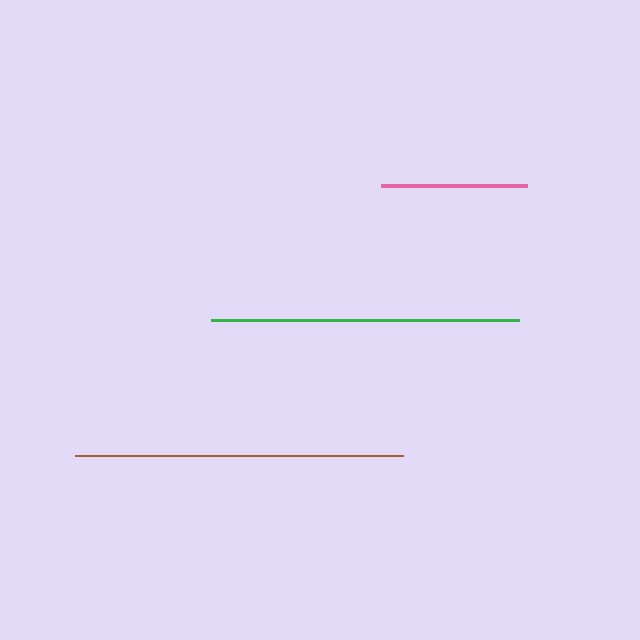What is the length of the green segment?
The green segment is approximately 308 pixels long.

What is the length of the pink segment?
The pink segment is approximately 146 pixels long.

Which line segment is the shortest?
The pink line is the shortest at approximately 146 pixels.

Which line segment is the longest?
The brown line is the longest at approximately 329 pixels.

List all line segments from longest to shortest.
From longest to shortest: brown, green, pink.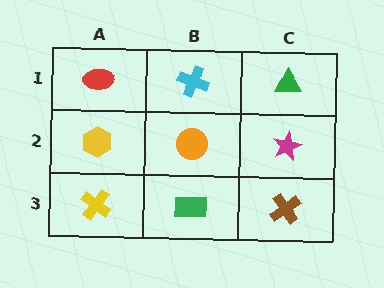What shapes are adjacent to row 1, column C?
A magenta star (row 2, column C), a cyan cross (row 1, column B).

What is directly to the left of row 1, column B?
A red ellipse.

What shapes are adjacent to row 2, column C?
A green triangle (row 1, column C), a brown cross (row 3, column C), an orange circle (row 2, column B).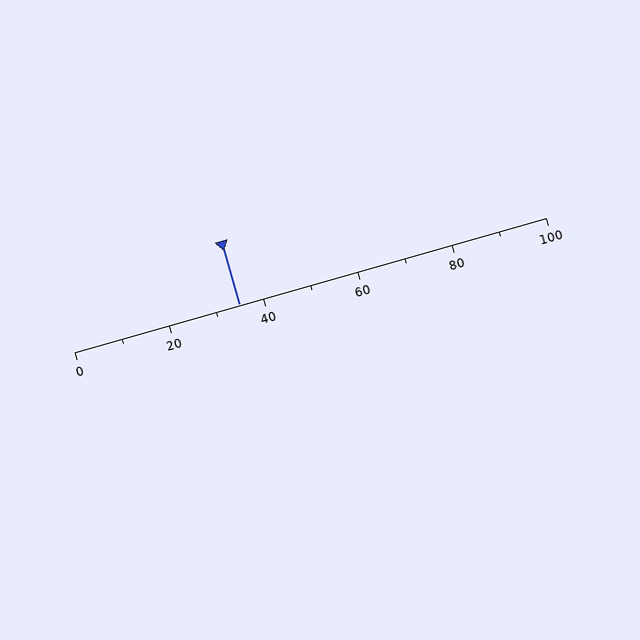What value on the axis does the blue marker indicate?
The marker indicates approximately 35.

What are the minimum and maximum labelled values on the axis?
The axis runs from 0 to 100.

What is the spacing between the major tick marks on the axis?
The major ticks are spaced 20 apart.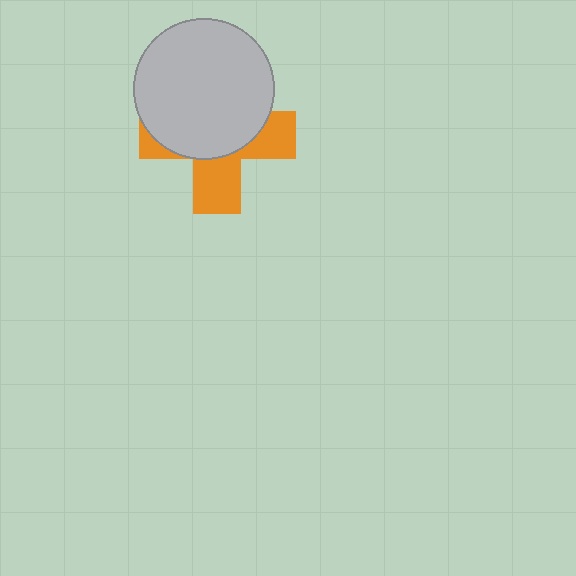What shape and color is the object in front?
The object in front is a light gray circle.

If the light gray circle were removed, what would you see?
You would see the complete orange cross.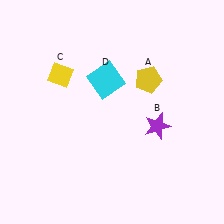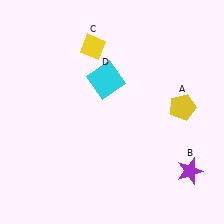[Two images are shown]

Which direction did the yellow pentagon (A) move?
The yellow pentagon (A) moved right.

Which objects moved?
The objects that moved are: the yellow pentagon (A), the purple star (B), the yellow diamond (C).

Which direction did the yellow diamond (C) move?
The yellow diamond (C) moved right.